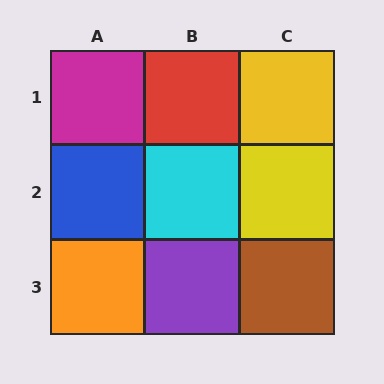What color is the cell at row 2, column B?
Cyan.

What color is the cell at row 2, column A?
Blue.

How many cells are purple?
1 cell is purple.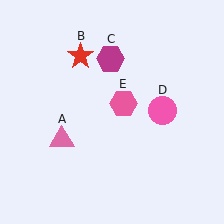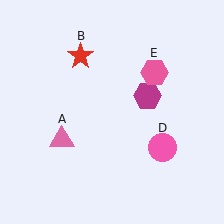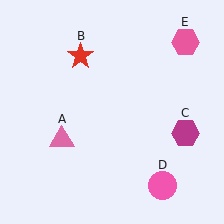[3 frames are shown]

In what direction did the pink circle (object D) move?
The pink circle (object D) moved down.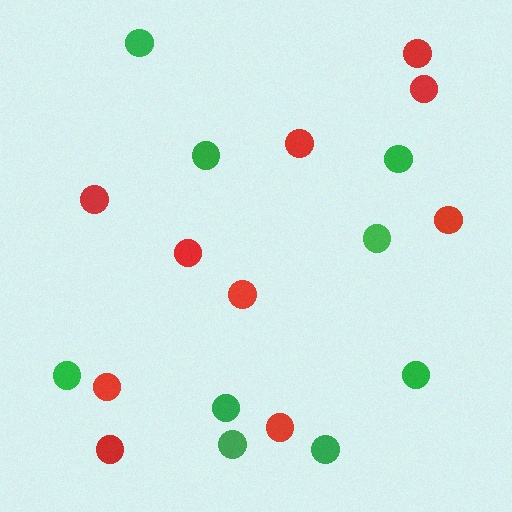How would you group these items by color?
There are 2 groups: one group of red circles (10) and one group of green circles (9).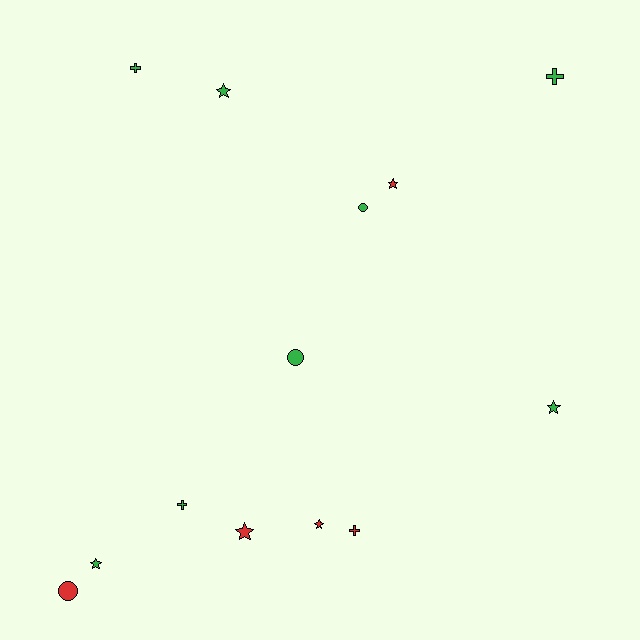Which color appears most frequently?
Green, with 8 objects.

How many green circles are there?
There are 2 green circles.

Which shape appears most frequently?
Star, with 6 objects.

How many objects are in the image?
There are 13 objects.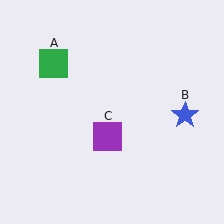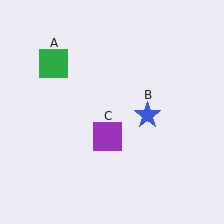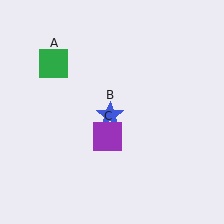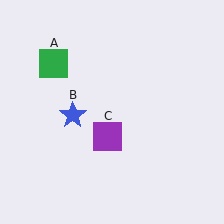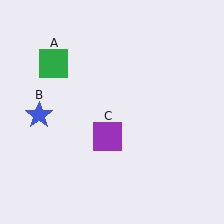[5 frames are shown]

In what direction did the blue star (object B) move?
The blue star (object B) moved left.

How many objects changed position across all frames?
1 object changed position: blue star (object B).